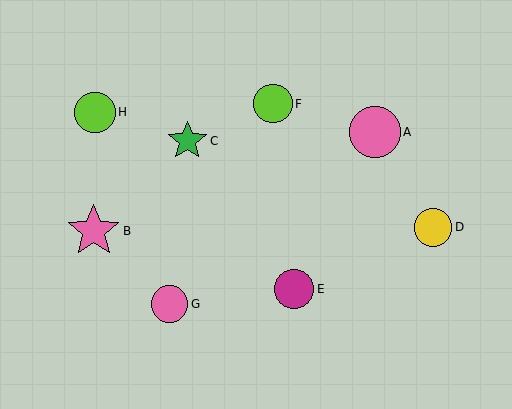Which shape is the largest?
The pink star (labeled B) is the largest.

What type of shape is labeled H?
Shape H is a lime circle.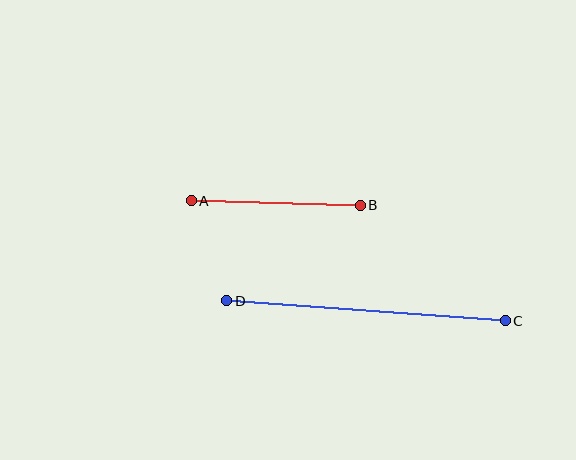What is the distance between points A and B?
The distance is approximately 169 pixels.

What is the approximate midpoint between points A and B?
The midpoint is at approximately (276, 203) pixels.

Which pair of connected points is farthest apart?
Points C and D are farthest apart.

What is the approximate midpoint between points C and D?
The midpoint is at approximately (366, 311) pixels.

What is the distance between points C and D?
The distance is approximately 279 pixels.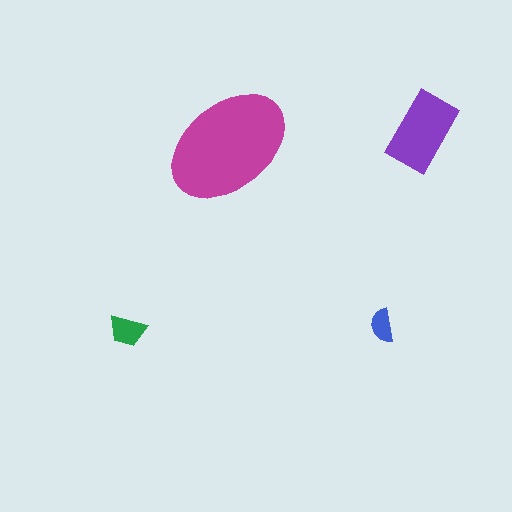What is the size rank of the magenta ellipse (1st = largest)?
1st.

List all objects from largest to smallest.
The magenta ellipse, the purple rectangle, the green trapezoid, the blue semicircle.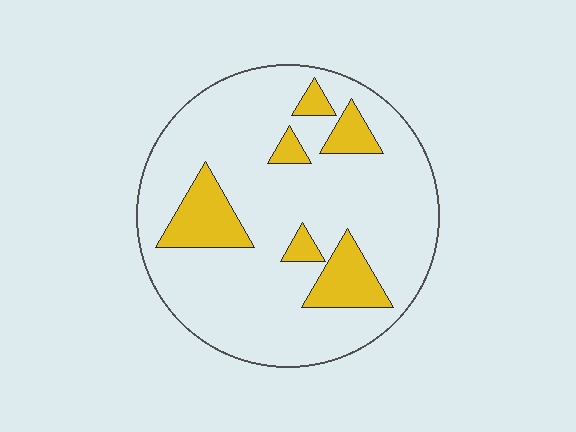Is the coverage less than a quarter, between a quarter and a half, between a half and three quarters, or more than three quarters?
Less than a quarter.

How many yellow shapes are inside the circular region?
6.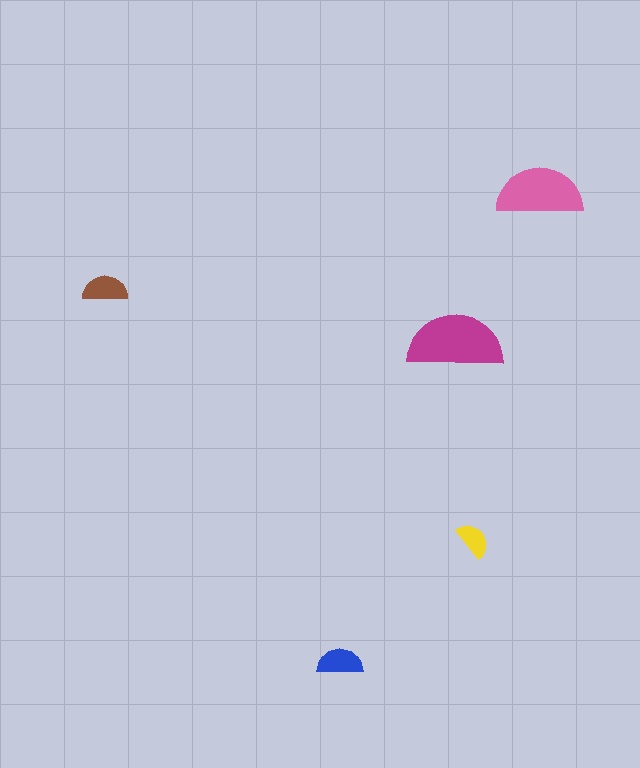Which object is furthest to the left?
The brown semicircle is leftmost.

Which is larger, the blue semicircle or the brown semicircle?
The blue one.